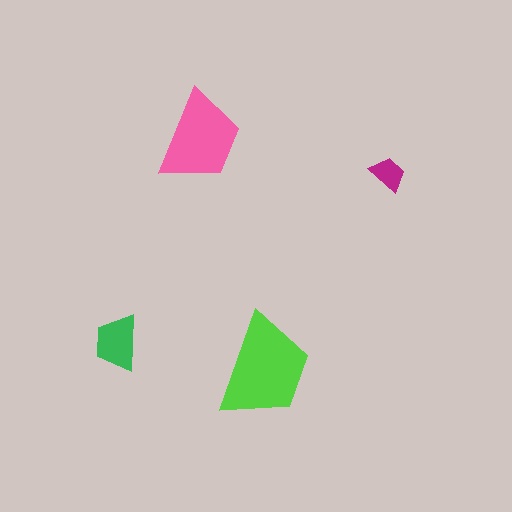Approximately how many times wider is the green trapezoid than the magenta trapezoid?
About 1.5 times wider.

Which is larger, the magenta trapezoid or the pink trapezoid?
The pink one.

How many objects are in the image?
There are 4 objects in the image.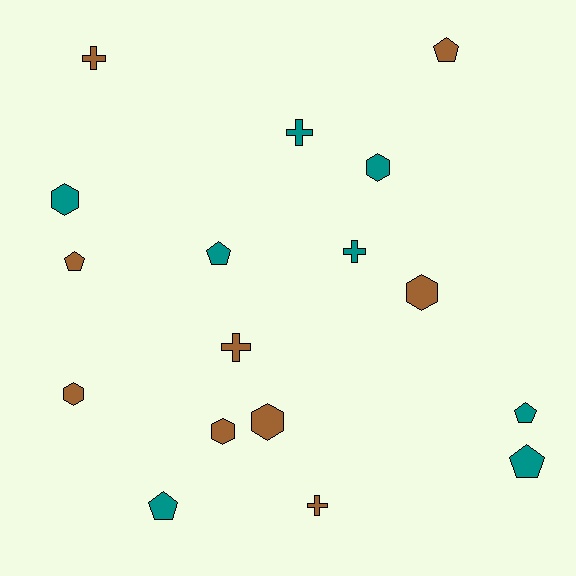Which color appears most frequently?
Brown, with 9 objects.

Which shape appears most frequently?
Pentagon, with 6 objects.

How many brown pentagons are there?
There are 2 brown pentagons.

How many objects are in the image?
There are 17 objects.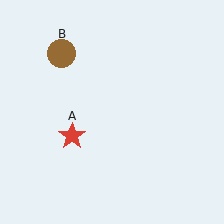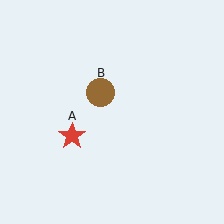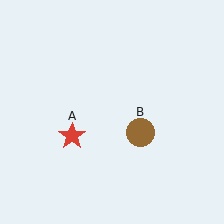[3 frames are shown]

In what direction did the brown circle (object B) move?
The brown circle (object B) moved down and to the right.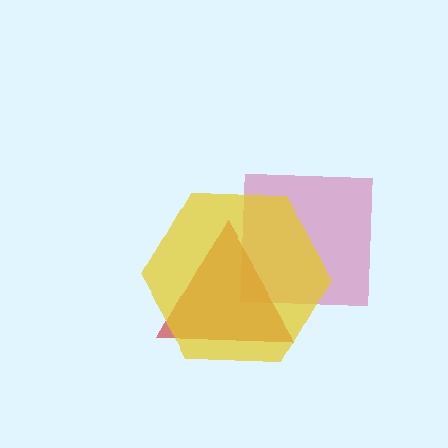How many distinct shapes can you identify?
There are 3 distinct shapes: a magenta square, a red triangle, a yellow hexagon.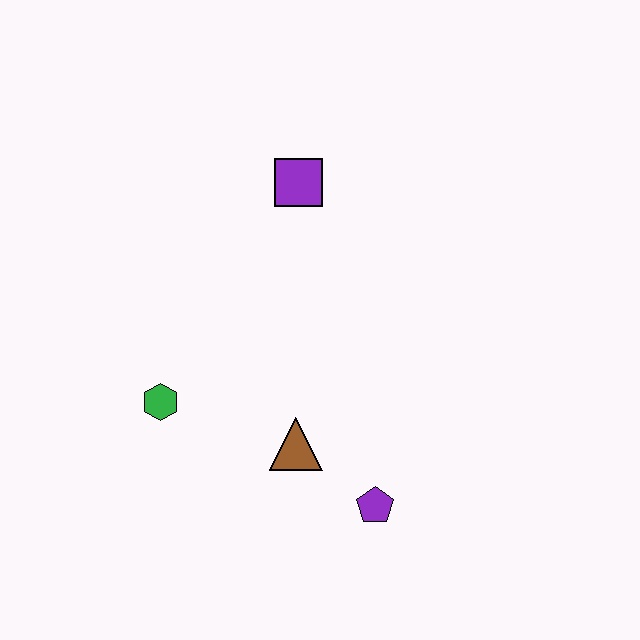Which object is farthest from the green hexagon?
The purple square is farthest from the green hexagon.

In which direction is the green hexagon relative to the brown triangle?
The green hexagon is to the left of the brown triangle.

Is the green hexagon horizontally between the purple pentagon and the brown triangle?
No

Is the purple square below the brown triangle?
No